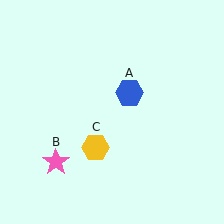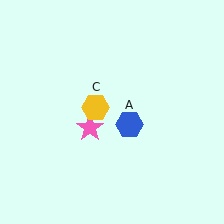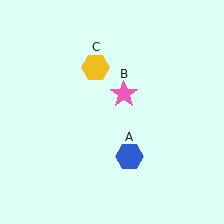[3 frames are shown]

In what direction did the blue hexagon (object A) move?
The blue hexagon (object A) moved down.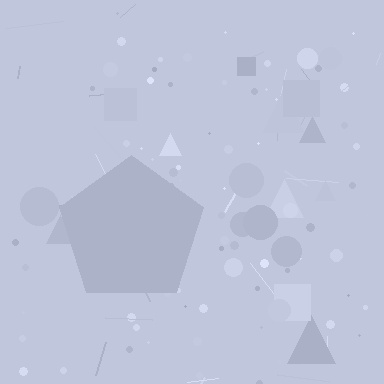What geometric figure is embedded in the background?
A pentagon is embedded in the background.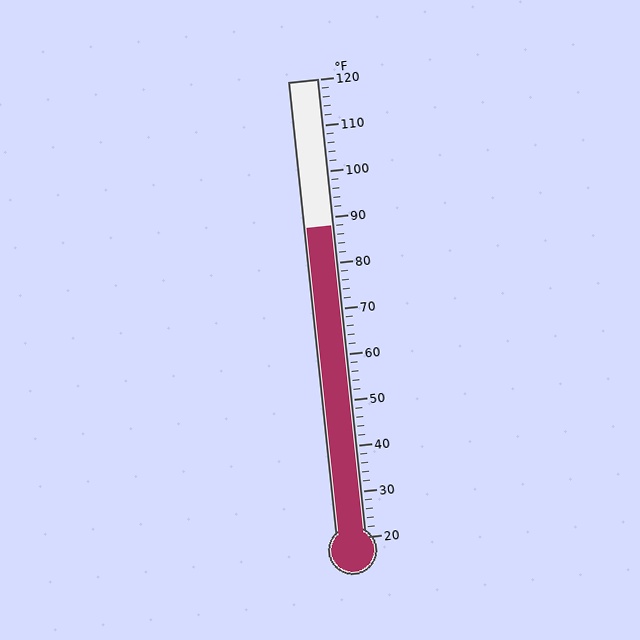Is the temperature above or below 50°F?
The temperature is above 50°F.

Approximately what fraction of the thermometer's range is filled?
The thermometer is filled to approximately 70% of its range.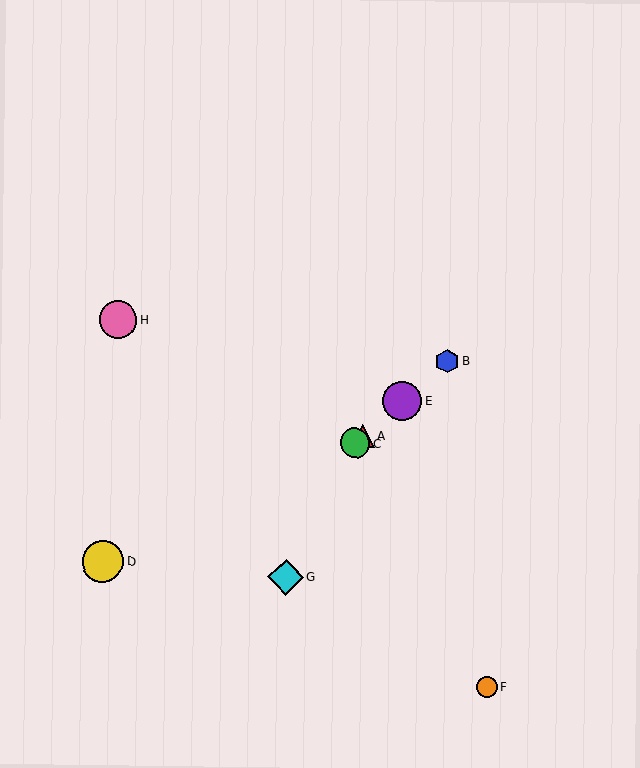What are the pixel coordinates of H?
Object H is at (118, 320).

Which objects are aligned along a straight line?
Objects A, B, C, E are aligned along a straight line.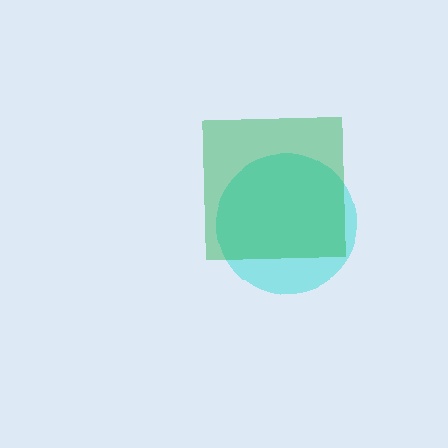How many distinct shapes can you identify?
There are 2 distinct shapes: a cyan circle, a green square.